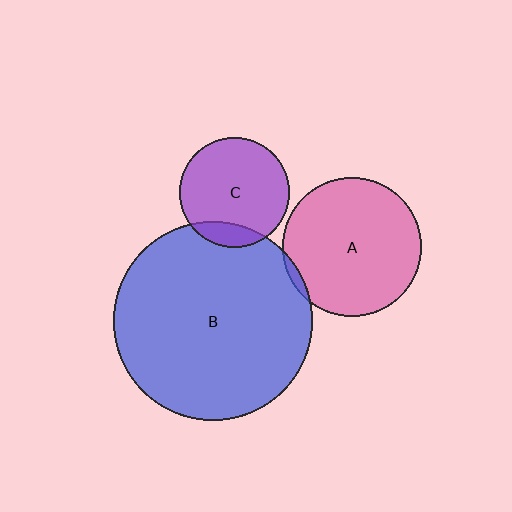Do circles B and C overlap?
Yes.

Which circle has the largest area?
Circle B (blue).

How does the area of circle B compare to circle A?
Approximately 2.0 times.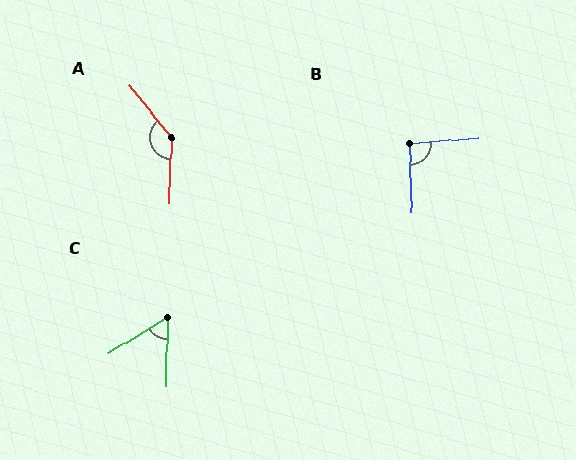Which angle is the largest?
A, at approximately 139 degrees.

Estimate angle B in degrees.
Approximately 93 degrees.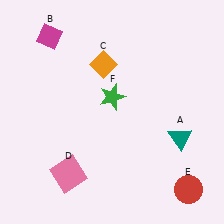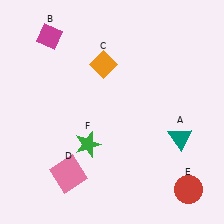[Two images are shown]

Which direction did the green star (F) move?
The green star (F) moved down.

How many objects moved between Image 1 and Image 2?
1 object moved between the two images.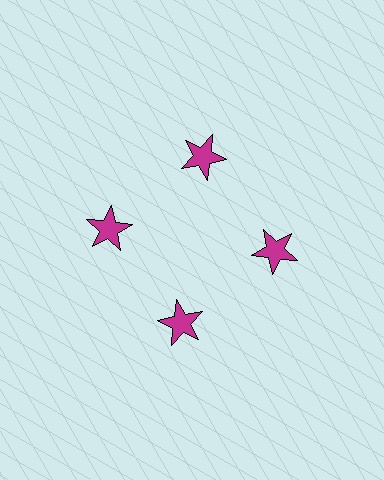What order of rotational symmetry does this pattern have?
This pattern has 4-fold rotational symmetry.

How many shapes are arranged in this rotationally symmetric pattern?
There are 4 shapes, arranged in 4 groups of 1.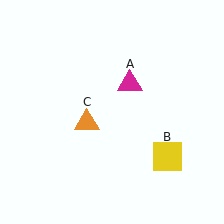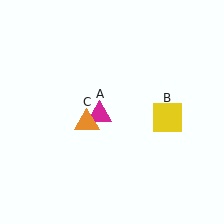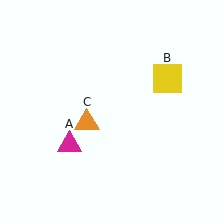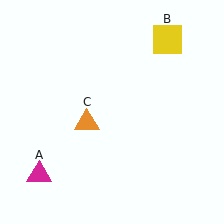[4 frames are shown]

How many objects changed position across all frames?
2 objects changed position: magenta triangle (object A), yellow square (object B).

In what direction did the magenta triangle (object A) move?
The magenta triangle (object A) moved down and to the left.